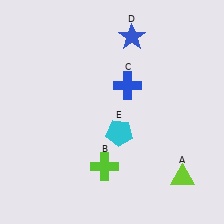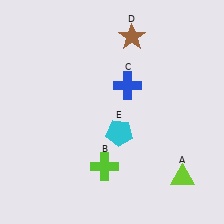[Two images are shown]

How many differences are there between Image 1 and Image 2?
There is 1 difference between the two images.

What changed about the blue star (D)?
In Image 1, D is blue. In Image 2, it changed to brown.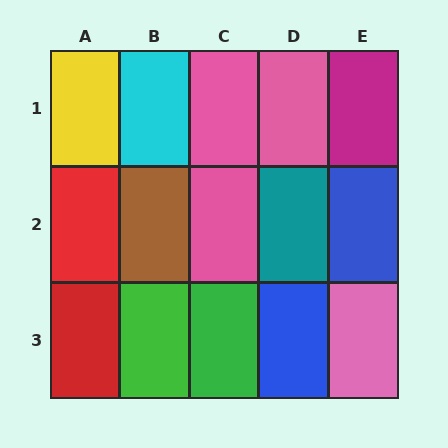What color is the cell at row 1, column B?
Cyan.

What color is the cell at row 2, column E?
Blue.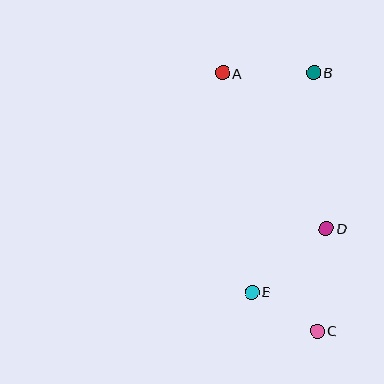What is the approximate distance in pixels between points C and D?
The distance between C and D is approximately 103 pixels.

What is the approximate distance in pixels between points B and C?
The distance between B and C is approximately 259 pixels.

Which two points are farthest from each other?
Points A and C are farthest from each other.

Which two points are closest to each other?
Points C and E are closest to each other.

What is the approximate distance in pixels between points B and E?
The distance between B and E is approximately 228 pixels.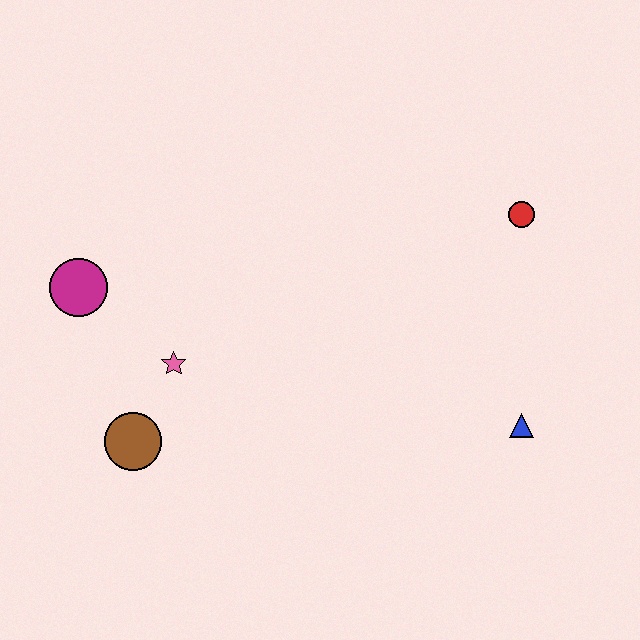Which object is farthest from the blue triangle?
The magenta circle is farthest from the blue triangle.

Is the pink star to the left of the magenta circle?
No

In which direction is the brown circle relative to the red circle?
The brown circle is to the left of the red circle.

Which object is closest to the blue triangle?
The red circle is closest to the blue triangle.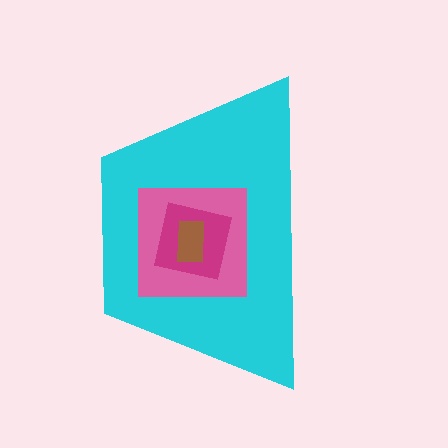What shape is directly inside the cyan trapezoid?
The pink square.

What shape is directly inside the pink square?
The magenta square.